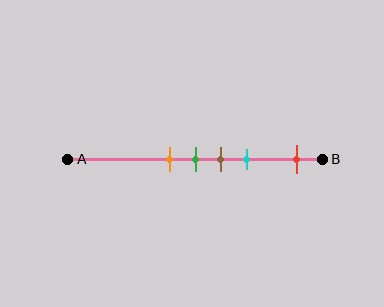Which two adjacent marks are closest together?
The orange and green marks are the closest adjacent pair.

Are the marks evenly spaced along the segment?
No, the marks are not evenly spaced.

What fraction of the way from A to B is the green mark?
The green mark is approximately 50% (0.5) of the way from A to B.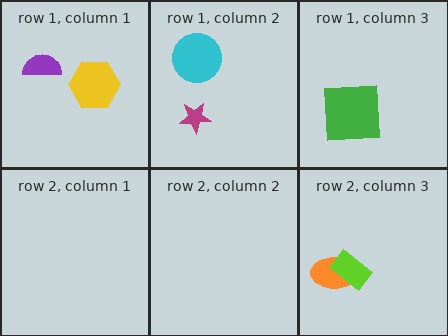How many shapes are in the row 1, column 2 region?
2.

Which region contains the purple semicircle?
The row 1, column 1 region.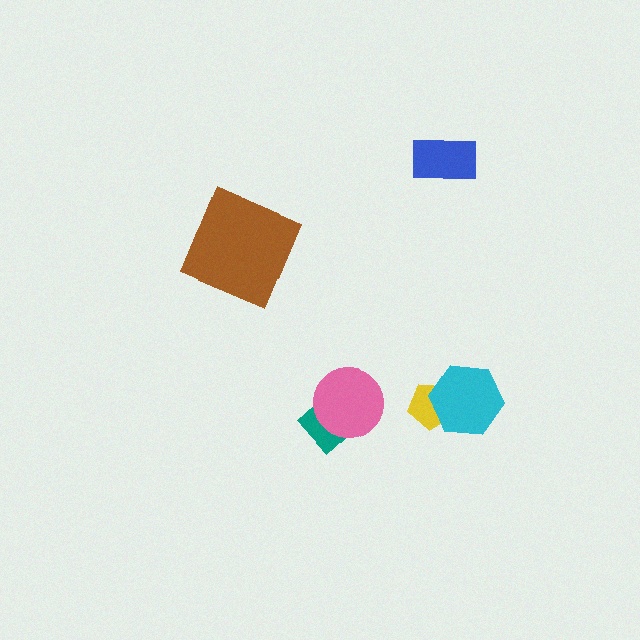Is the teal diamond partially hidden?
Yes, it is partially covered by another shape.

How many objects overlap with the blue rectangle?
0 objects overlap with the blue rectangle.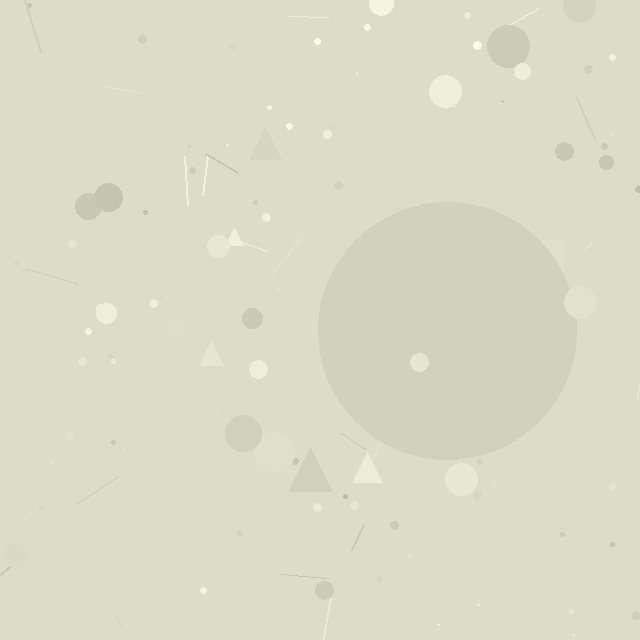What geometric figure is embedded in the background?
A circle is embedded in the background.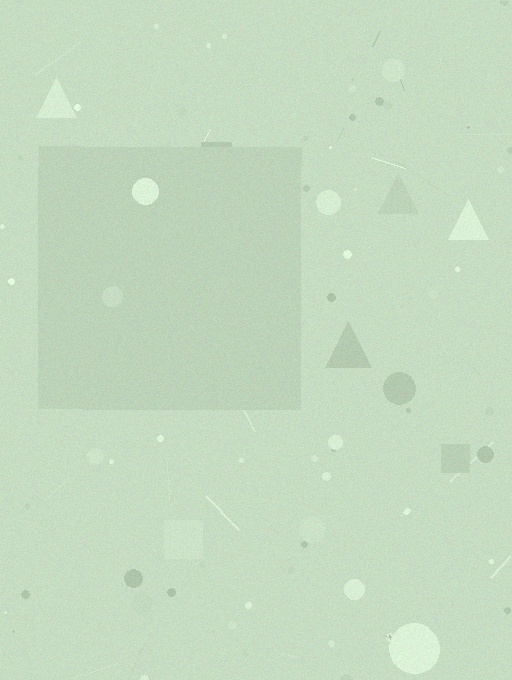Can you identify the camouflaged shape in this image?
The camouflaged shape is a square.